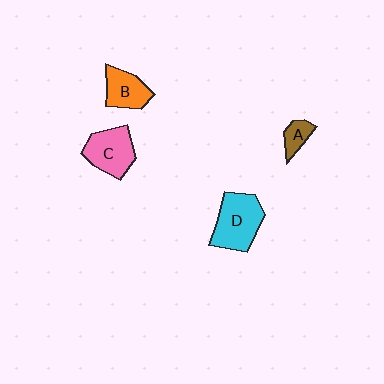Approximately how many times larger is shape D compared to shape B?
Approximately 1.5 times.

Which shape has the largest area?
Shape D (cyan).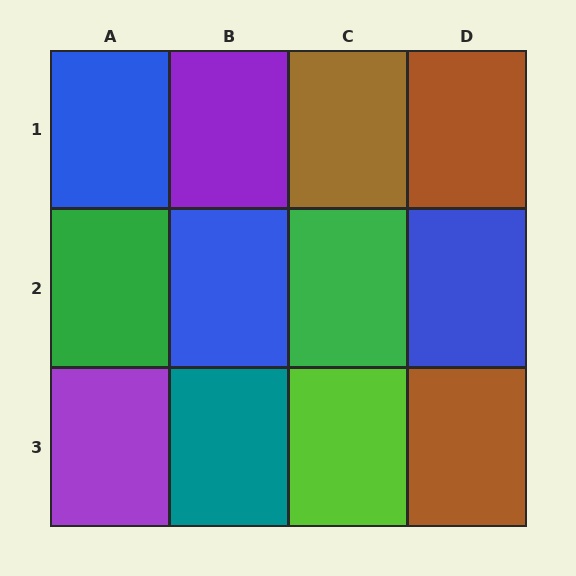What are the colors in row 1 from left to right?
Blue, purple, brown, brown.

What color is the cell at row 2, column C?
Green.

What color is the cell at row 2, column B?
Blue.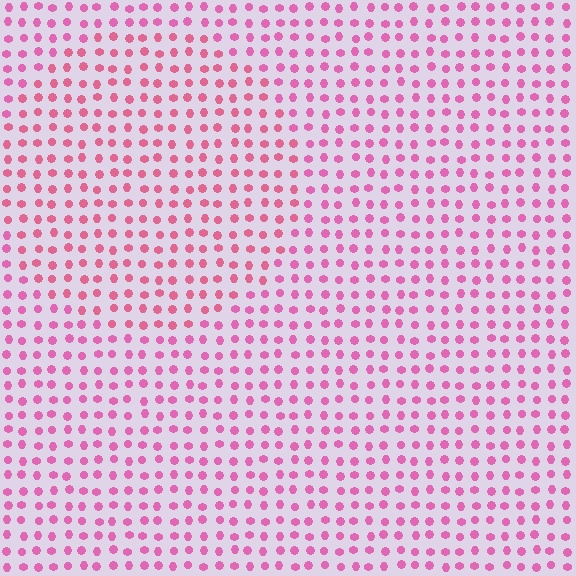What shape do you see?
I see a circle.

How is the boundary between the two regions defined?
The boundary is defined purely by a slight shift in hue (about 17 degrees). Spacing, size, and orientation are identical on both sides.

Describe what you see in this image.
The image is filled with small pink elements in a uniform arrangement. A circle-shaped region is visible where the elements are tinted to a slightly different hue, forming a subtle color boundary.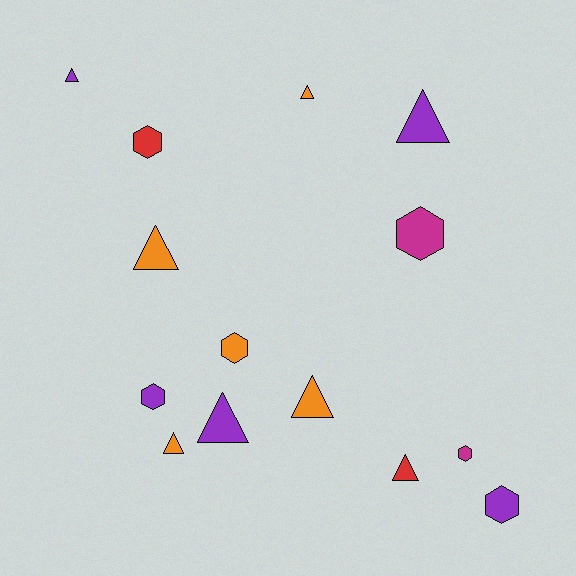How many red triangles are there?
There is 1 red triangle.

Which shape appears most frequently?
Triangle, with 8 objects.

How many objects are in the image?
There are 14 objects.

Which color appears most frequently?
Orange, with 5 objects.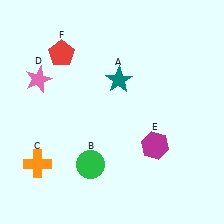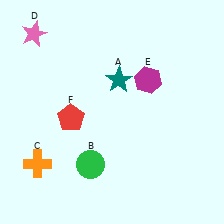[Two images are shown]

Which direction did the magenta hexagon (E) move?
The magenta hexagon (E) moved up.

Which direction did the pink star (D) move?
The pink star (D) moved up.